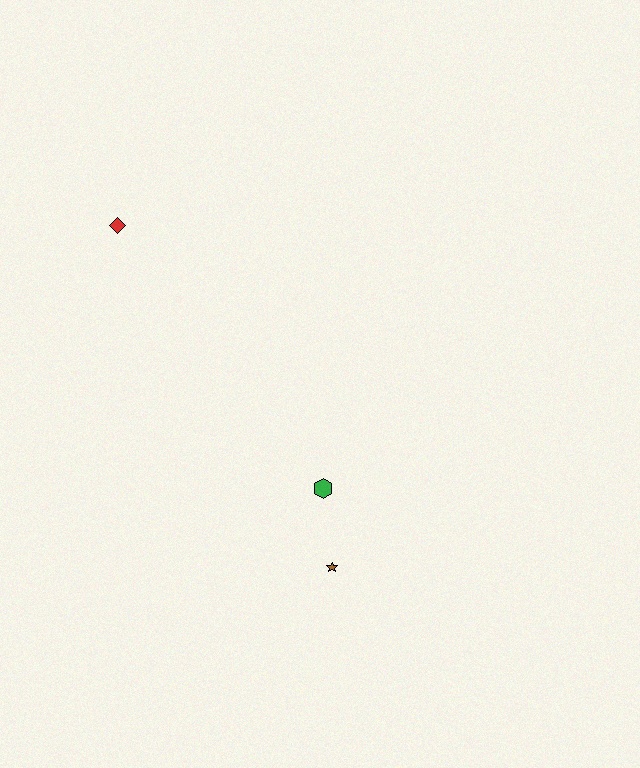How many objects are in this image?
There are 3 objects.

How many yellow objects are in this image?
There are no yellow objects.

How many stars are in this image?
There is 1 star.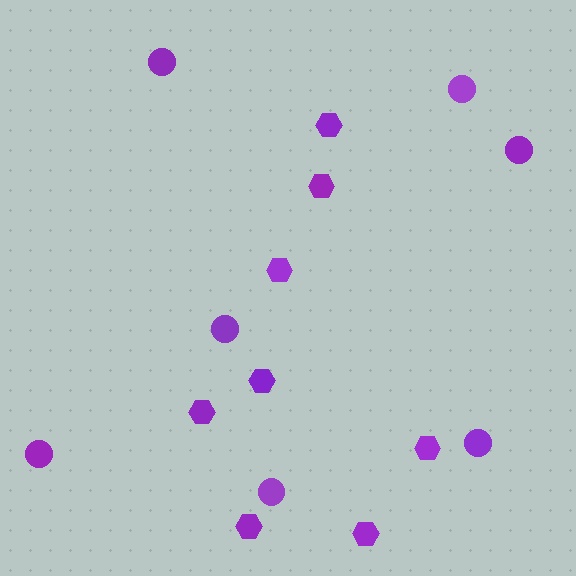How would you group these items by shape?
There are 2 groups: one group of circles (7) and one group of hexagons (8).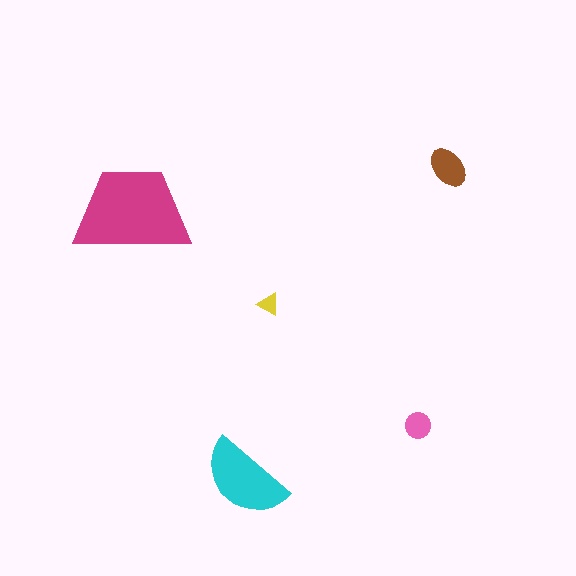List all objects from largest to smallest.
The magenta trapezoid, the cyan semicircle, the brown ellipse, the pink circle, the yellow triangle.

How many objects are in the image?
There are 5 objects in the image.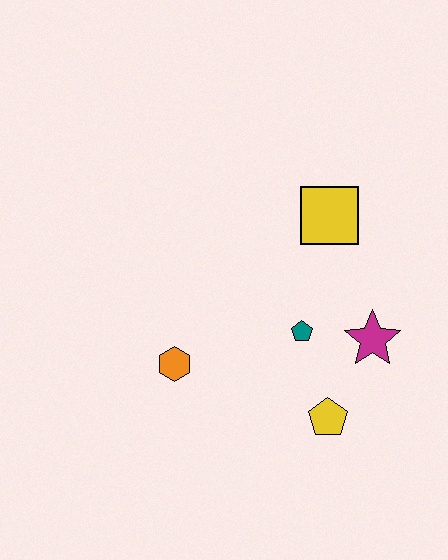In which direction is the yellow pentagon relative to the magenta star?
The yellow pentagon is below the magenta star.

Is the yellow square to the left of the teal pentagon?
No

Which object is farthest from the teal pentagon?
The orange hexagon is farthest from the teal pentagon.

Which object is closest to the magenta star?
The teal pentagon is closest to the magenta star.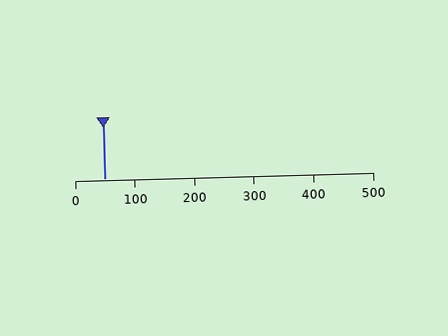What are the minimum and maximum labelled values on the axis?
The axis runs from 0 to 500.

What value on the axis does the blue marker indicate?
The marker indicates approximately 50.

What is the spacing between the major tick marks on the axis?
The major ticks are spaced 100 apart.